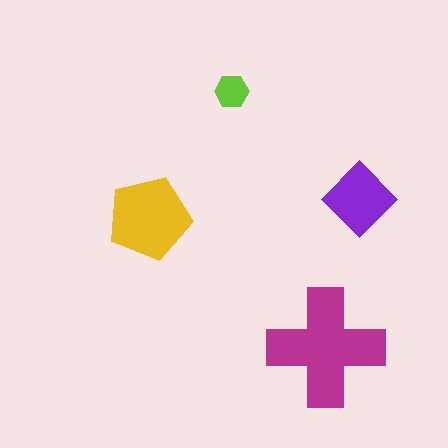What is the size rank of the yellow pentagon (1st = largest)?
2nd.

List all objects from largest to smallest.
The magenta cross, the yellow pentagon, the purple diamond, the lime hexagon.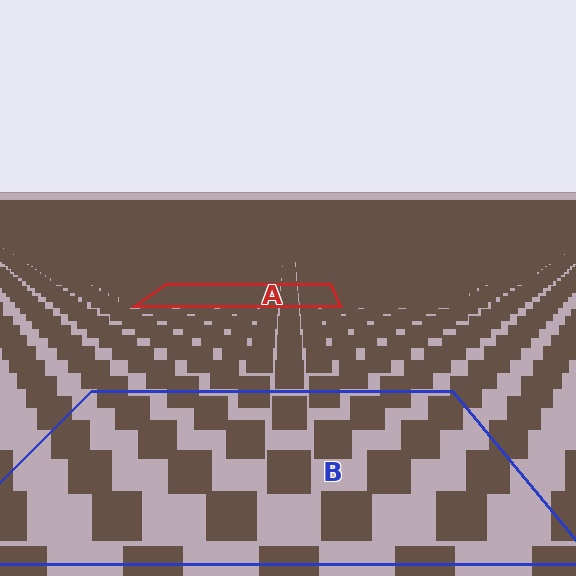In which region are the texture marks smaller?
The texture marks are smaller in region A, because it is farther away.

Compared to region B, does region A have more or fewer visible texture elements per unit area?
Region A has more texture elements per unit area — they are packed more densely because it is farther away.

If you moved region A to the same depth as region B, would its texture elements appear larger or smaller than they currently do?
They would appear larger. At a closer depth, the same texture elements are projected at a bigger on-screen size.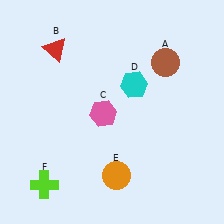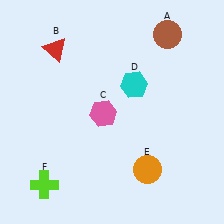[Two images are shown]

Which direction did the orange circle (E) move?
The orange circle (E) moved right.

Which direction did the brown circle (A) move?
The brown circle (A) moved up.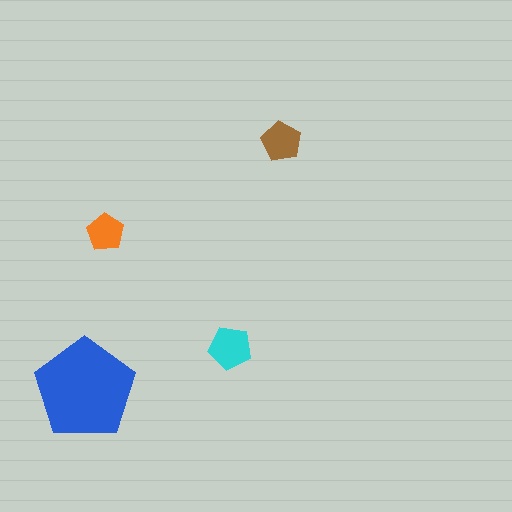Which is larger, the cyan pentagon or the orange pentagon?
The cyan one.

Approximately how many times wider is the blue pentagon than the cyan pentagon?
About 2.5 times wider.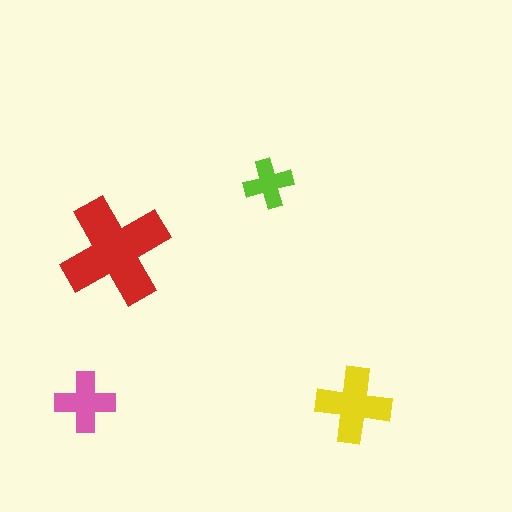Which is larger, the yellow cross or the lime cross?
The yellow one.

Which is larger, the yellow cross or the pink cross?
The yellow one.